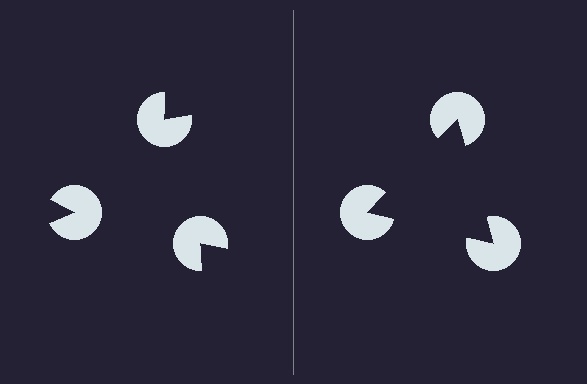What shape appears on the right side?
An illusory triangle.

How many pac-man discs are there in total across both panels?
6 — 3 on each side.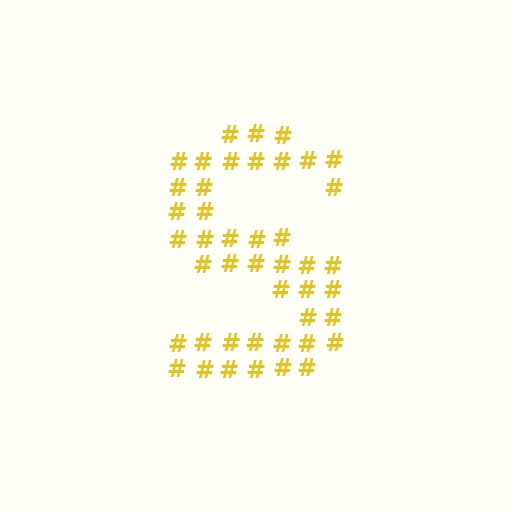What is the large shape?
The large shape is the letter S.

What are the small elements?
The small elements are hash symbols.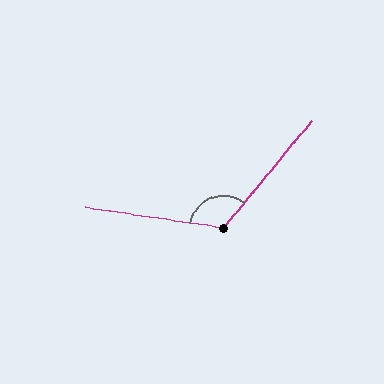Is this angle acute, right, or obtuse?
It is obtuse.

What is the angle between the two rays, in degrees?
Approximately 121 degrees.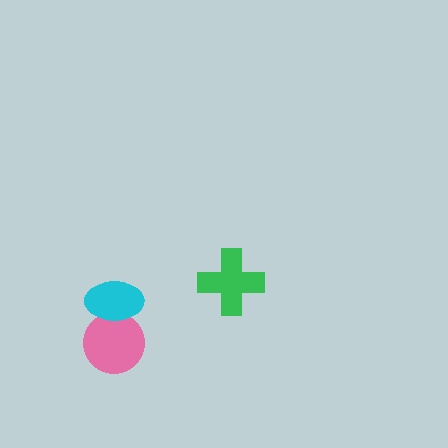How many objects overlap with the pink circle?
1 object overlaps with the pink circle.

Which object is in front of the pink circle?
The cyan ellipse is in front of the pink circle.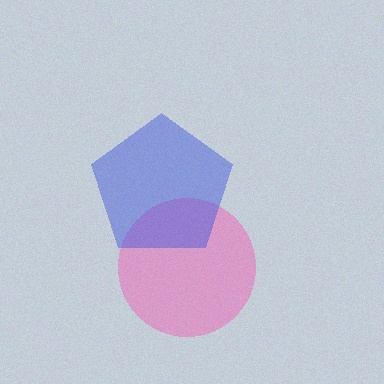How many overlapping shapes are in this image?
There are 2 overlapping shapes in the image.